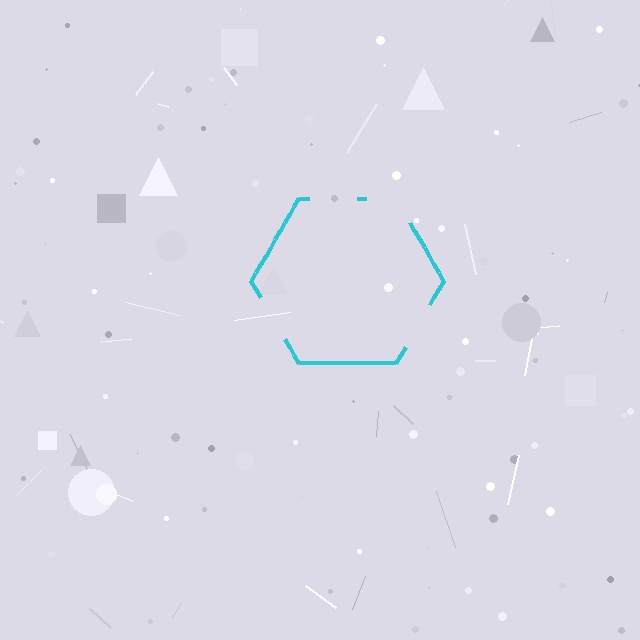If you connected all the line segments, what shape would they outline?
They would outline a hexagon.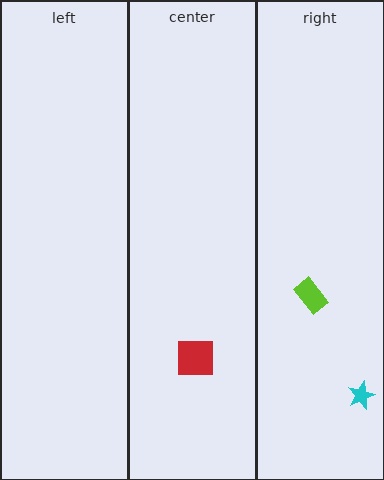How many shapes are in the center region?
1.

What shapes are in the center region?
The red square.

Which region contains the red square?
The center region.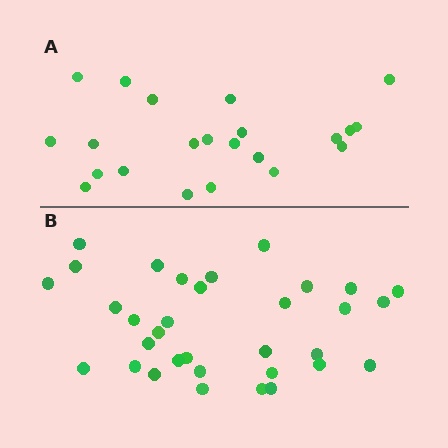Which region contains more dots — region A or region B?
Region B (the bottom region) has more dots.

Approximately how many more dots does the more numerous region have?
Region B has roughly 12 or so more dots than region A.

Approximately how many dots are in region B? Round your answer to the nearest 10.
About 30 dots. (The exact count is 33, which rounds to 30.)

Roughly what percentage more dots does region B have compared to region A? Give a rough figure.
About 50% more.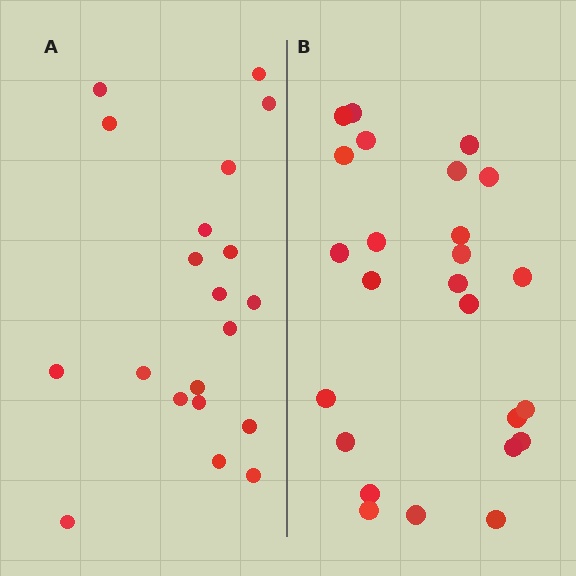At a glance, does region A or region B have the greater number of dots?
Region B (the right region) has more dots.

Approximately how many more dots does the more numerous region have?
Region B has about 5 more dots than region A.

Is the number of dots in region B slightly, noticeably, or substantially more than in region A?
Region B has noticeably more, but not dramatically so. The ratio is roughly 1.2 to 1.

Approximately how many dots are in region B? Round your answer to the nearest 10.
About 20 dots. (The exact count is 25, which rounds to 20.)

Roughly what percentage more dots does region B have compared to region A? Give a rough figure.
About 25% more.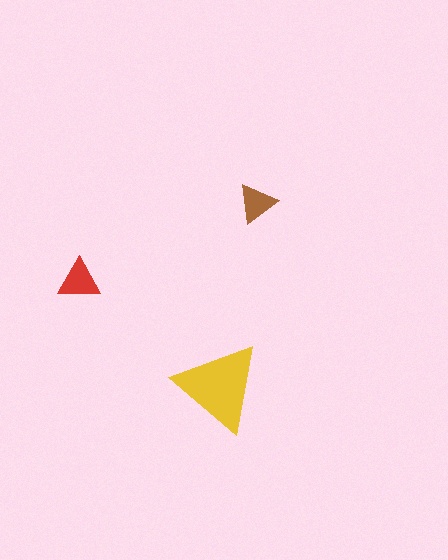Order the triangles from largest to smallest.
the yellow one, the red one, the brown one.